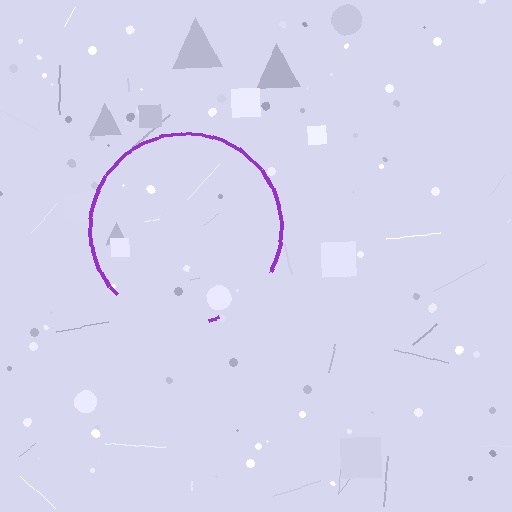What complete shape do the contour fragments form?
The contour fragments form a circle.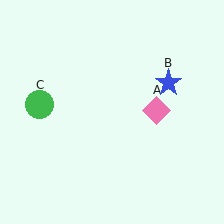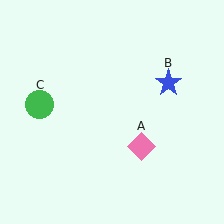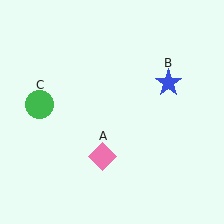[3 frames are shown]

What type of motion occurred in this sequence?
The pink diamond (object A) rotated clockwise around the center of the scene.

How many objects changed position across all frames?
1 object changed position: pink diamond (object A).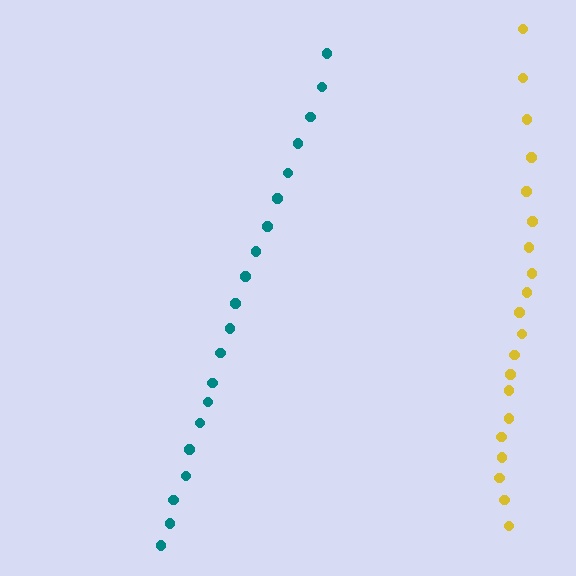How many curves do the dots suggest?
There are 2 distinct paths.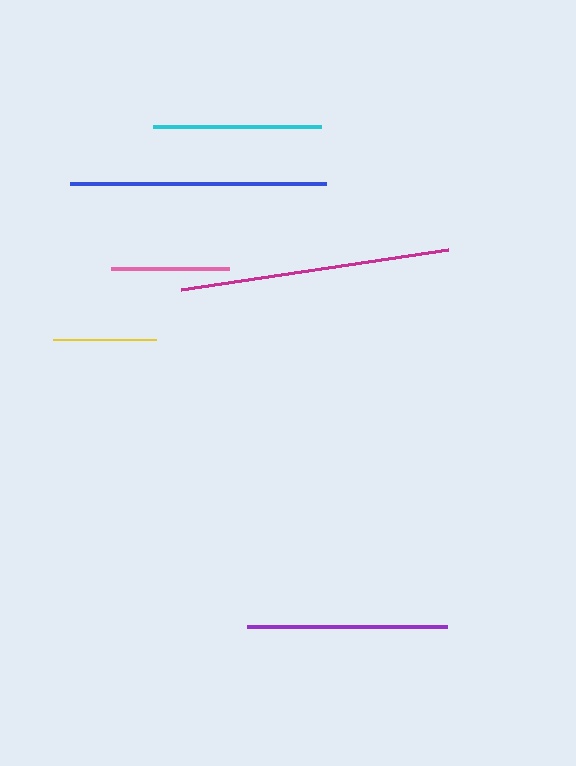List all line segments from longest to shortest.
From longest to shortest: magenta, blue, purple, cyan, pink, yellow.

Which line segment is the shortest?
The yellow line is the shortest at approximately 102 pixels.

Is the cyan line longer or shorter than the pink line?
The cyan line is longer than the pink line.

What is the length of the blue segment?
The blue segment is approximately 256 pixels long.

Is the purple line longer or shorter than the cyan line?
The purple line is longer than the cyan line.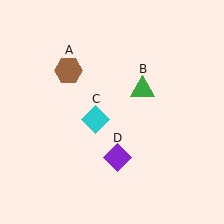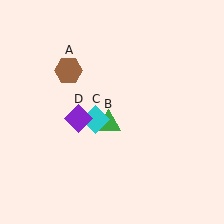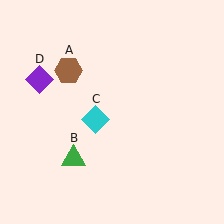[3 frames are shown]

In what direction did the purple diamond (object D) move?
The purple diamond (object D) moved up and to the left.